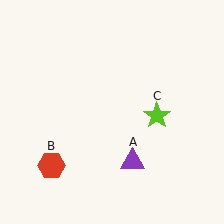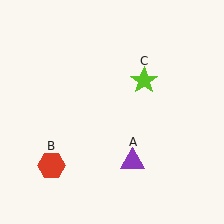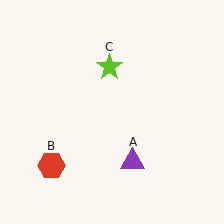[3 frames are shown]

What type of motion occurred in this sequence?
The lime star (object C) rotated counterclockwise around the center of the scene.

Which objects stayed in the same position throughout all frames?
Purple triangle (object A) and red hexagon (object B) remained stationary.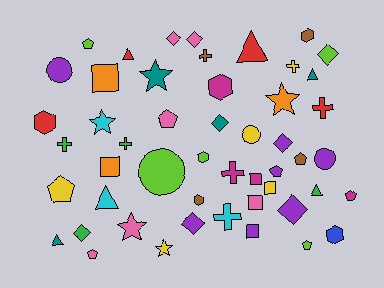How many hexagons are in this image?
There are 6 hexagons.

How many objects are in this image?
There are 50 objects.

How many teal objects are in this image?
There are 4 teal objects.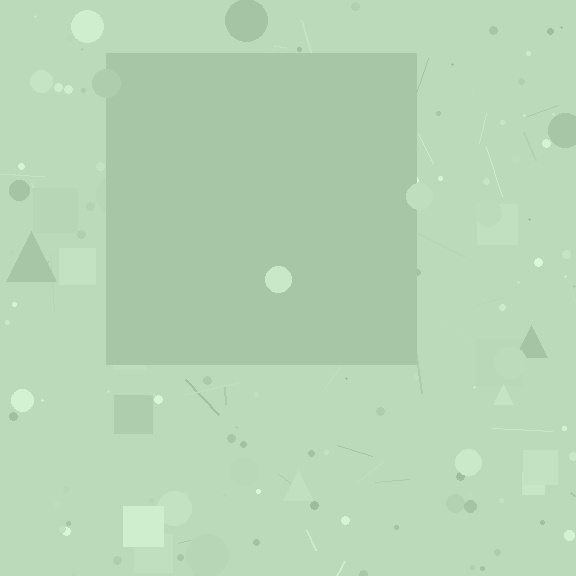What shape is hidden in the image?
A square is hidden in the image.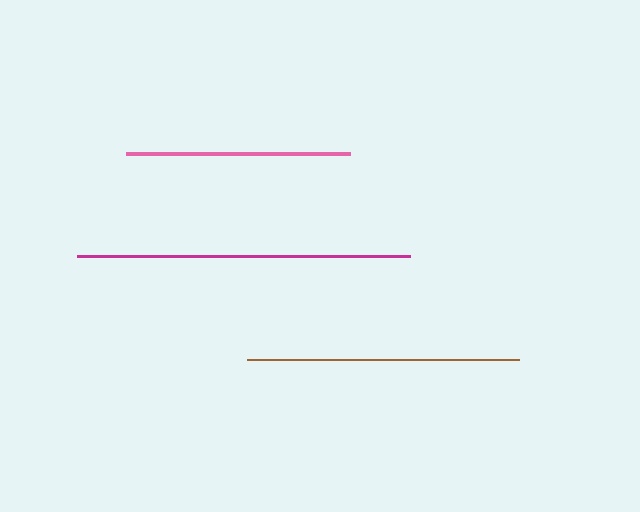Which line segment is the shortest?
The pink line is the shortest at approximately 224 pixels.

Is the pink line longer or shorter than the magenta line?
The magenta line is longer than the pink line.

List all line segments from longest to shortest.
From longest to shortest: magenta, brown, pink.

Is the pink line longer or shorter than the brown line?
The brown line is longer than the pink line.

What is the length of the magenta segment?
The magenta segment is approximately 333 pixels long.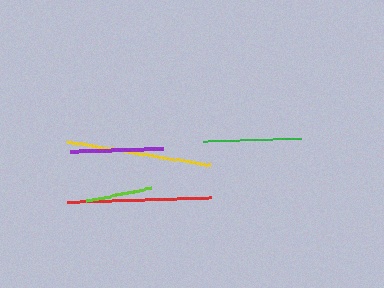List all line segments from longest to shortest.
From longest to shortest: yellow, red, green, purple, lime.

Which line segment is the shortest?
The lime line is the shortest at approximately 67 pixels.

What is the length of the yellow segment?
The yellow segment is approximately 145 pixels long.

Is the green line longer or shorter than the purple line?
The green line is longer than the purple line.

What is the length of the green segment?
The green segment is approximately 98 pixels long.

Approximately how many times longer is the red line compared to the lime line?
The red line is approximately 2.2 times the length of the lime line.